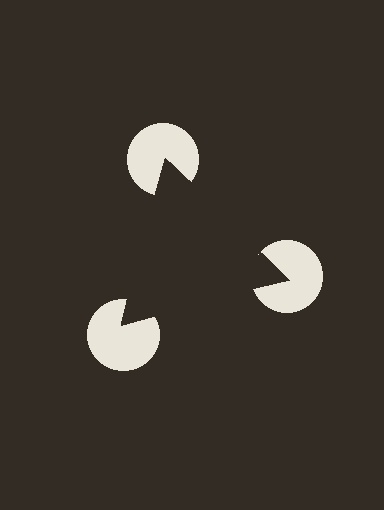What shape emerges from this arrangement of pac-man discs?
An illusory triangle — its edges are inferred from the aligned wedge cuts in the pac-man discs, not physically drawn.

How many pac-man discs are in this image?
There are 3 — one at each vertex of the illusory triangle.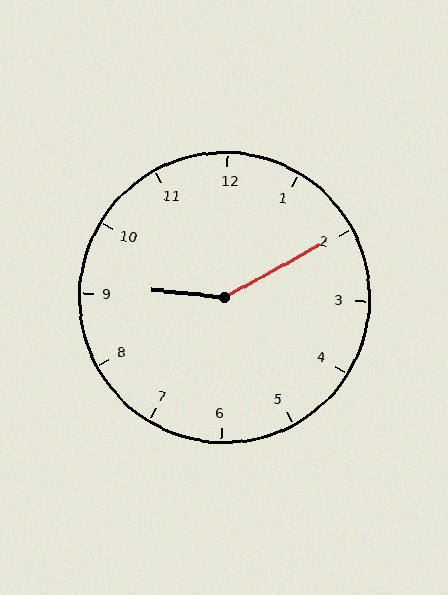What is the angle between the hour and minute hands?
Approximately 145 degrees.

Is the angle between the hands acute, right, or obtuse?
It is obtuse.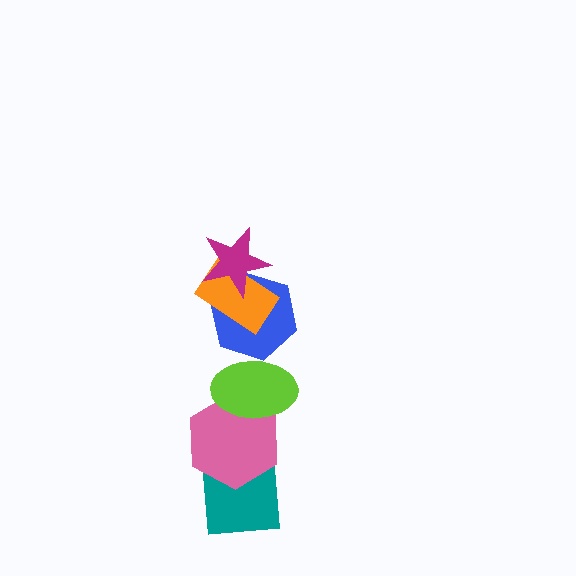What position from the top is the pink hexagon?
The pink hexagon is 5th from the top.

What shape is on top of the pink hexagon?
The lime ellipse is on top of the pink hexagon.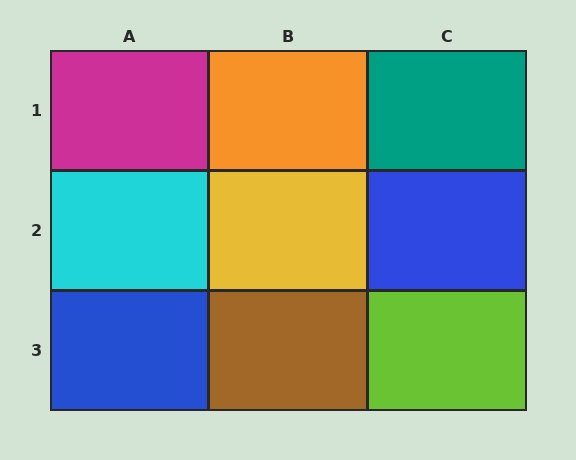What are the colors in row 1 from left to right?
Magenta, orange, teal.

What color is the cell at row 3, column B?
Brown.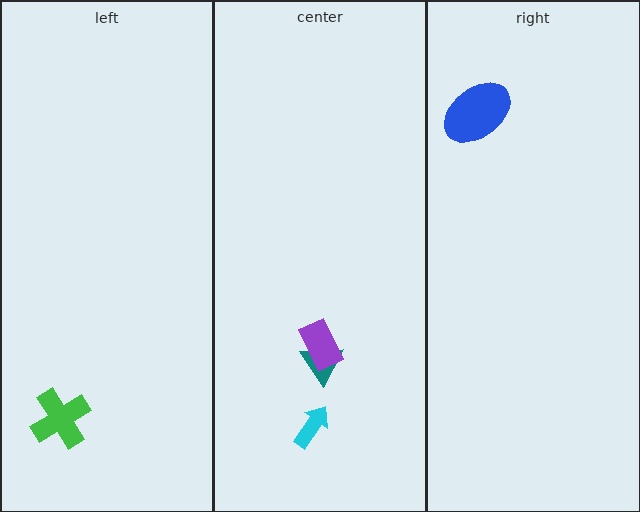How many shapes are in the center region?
3.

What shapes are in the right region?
The blue ellipse.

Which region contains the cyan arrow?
The center region.